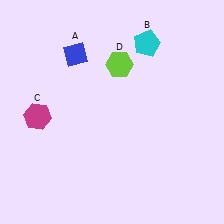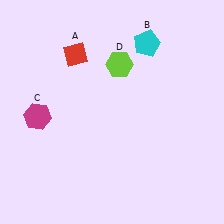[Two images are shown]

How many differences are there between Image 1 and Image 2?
There is 1 difference between the two images.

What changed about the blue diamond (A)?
In Image 1, A is blue. In Image 2, it changed to red.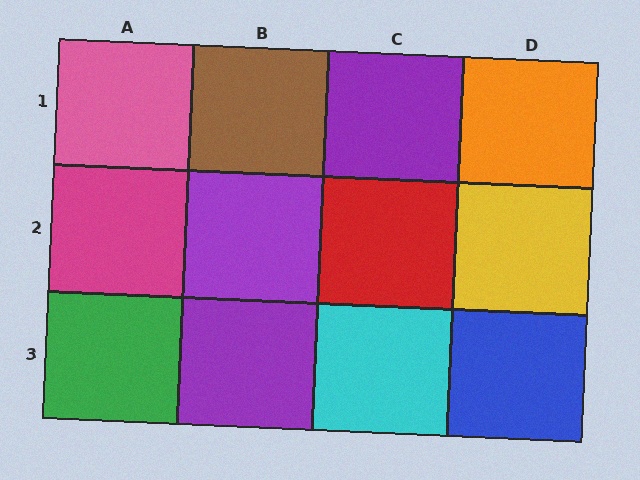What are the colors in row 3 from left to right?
Green, purple, cyan, blue.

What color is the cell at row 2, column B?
Purple.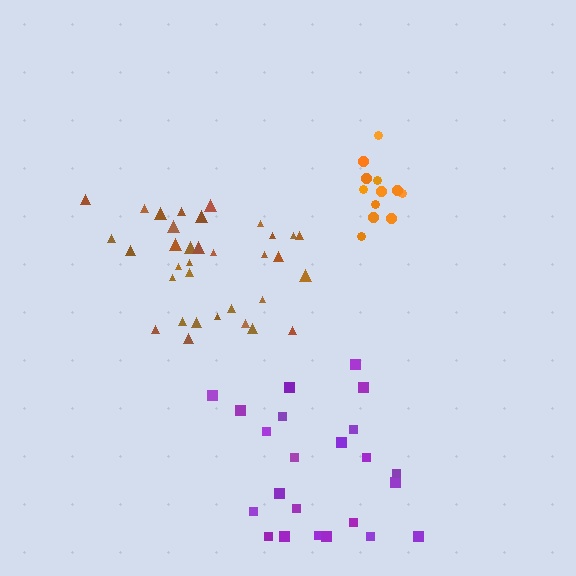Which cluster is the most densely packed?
Orange.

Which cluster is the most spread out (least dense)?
Purple.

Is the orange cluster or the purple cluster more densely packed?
Orange.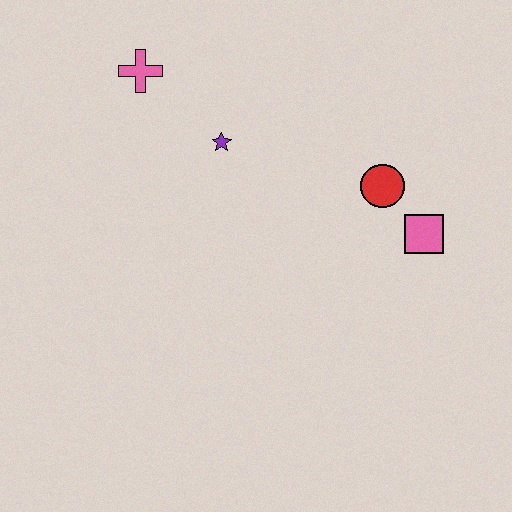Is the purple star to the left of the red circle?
Yes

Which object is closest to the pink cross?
The purple star is closest to the pink cross.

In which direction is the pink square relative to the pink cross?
The pink square is to the right of the pink cross.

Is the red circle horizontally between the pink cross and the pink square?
Yes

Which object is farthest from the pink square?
The pink cross is farthest from the pink square.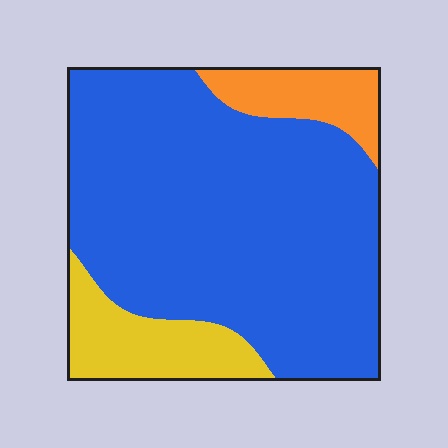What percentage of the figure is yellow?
Yellow takes up less than a quarter of the figure.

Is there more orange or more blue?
Blue.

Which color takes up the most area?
Blue, at roughly 75%.